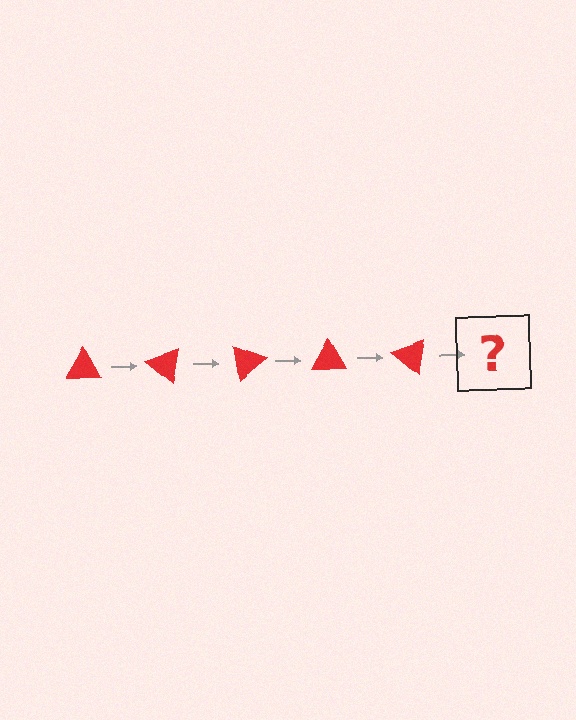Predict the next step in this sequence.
The next step is a red triangle rotated 200 degrees.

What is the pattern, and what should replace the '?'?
The pattern is that the triangle rotates 40 degrees each step. The '?' should be a red triangle rotated 200 degrees.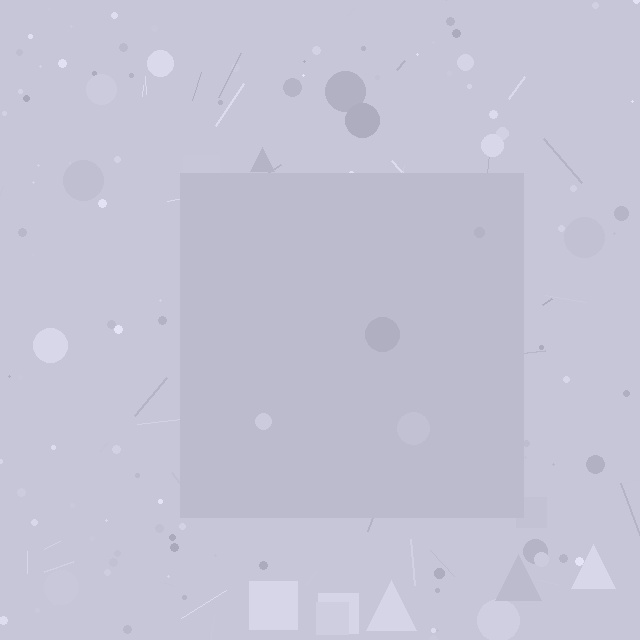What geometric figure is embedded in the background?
A square is embedded in the background.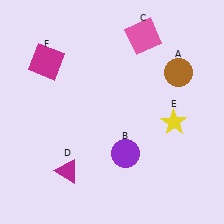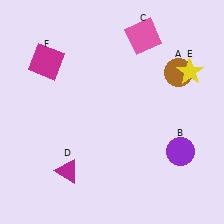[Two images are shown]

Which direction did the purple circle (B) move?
The purple circle (B) moved right.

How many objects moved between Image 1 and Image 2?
2 objects moved between the two images.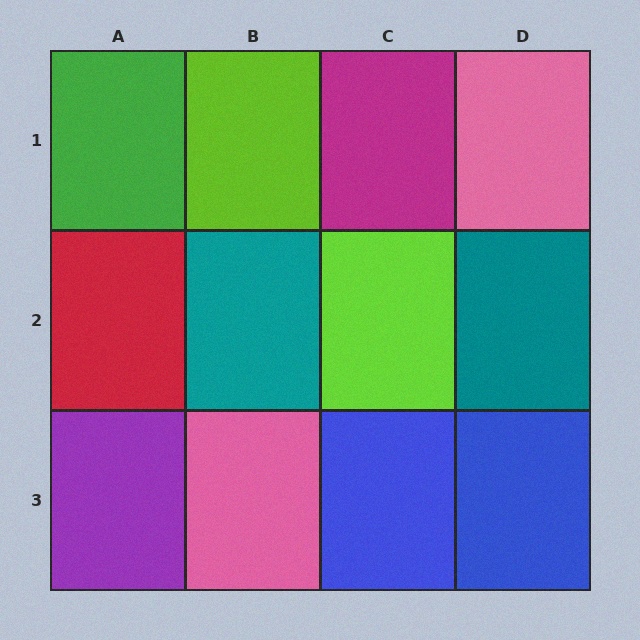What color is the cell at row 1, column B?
Lime.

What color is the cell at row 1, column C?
Magenta.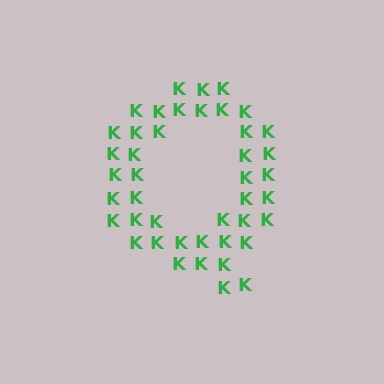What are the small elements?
The small elements are letter K's.